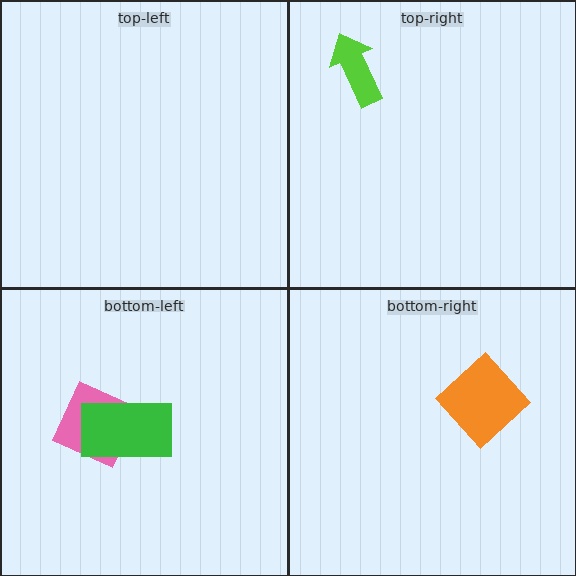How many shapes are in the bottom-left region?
2.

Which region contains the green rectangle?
The bottom-left region.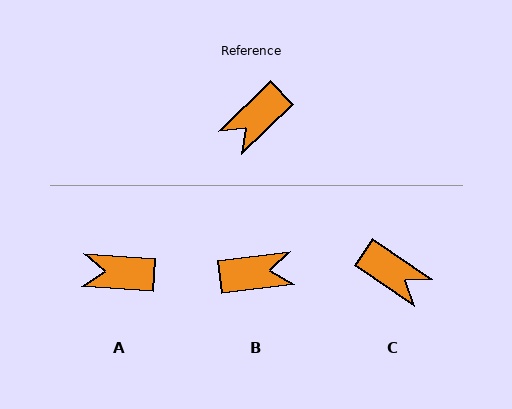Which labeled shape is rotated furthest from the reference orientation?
B, about 143 degrees away.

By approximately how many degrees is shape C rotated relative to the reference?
Approximately 102 degrees counter-clockwise.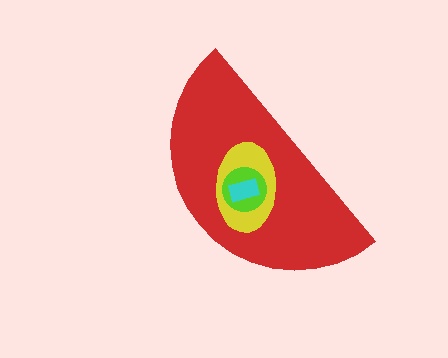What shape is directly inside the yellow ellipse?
The lime circle.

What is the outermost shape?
The red semicircle.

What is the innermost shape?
The cyan rectangle.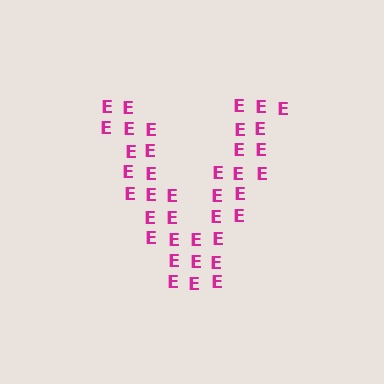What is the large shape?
The large shape is the letter V.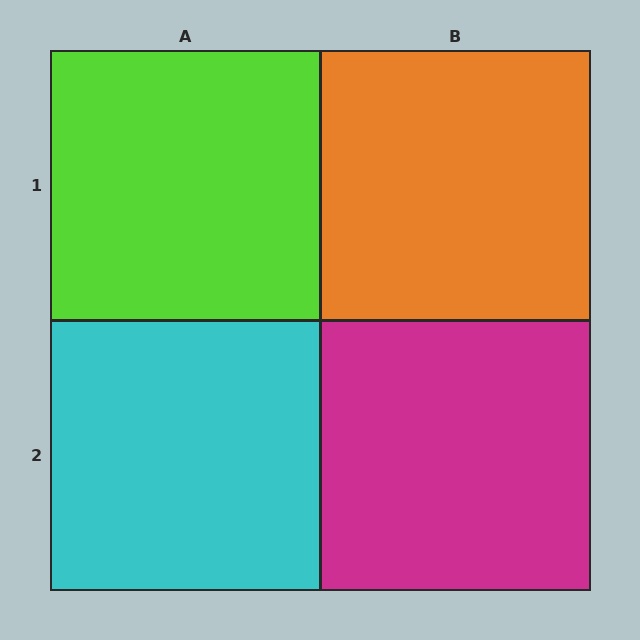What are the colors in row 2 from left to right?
Cyan, magenta.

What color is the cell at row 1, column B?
Orange.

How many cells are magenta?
1 cell is magenta.